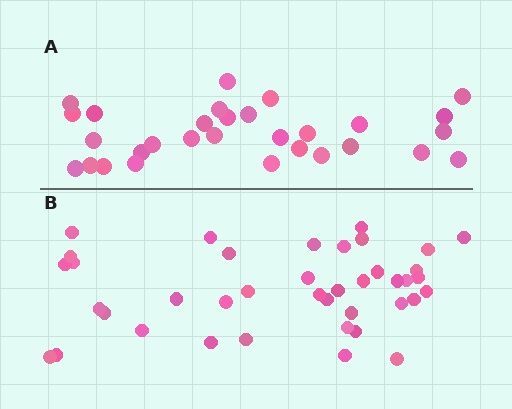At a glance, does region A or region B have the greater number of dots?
Region B (the bottom region) has more dots.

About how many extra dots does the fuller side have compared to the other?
Region B has roughly 10 or so more dots than region A.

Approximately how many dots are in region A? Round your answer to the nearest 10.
About 30 dots.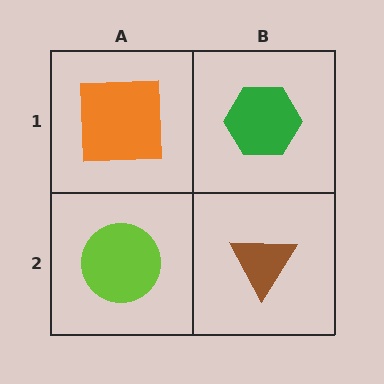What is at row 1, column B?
A green hexagon.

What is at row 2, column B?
A brown triangle.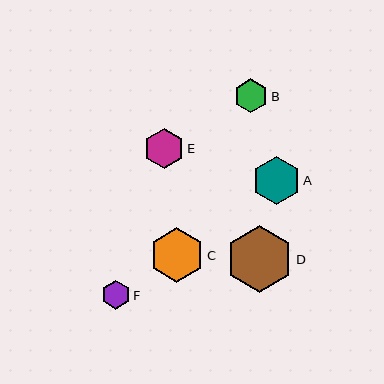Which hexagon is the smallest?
Hexagon F is the smallest with a size of approximately 29 pixels.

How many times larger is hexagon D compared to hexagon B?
Hexagon D is approximately 2.0 times the size of hexagon B.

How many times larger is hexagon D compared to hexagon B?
Hexagon D is approximately 2.0 times the size of hexagon B.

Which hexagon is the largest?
Hexagon D is the largest with a size of approximately 66 pixels.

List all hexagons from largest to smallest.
From largest to smallest: D, C, A, E, B, F.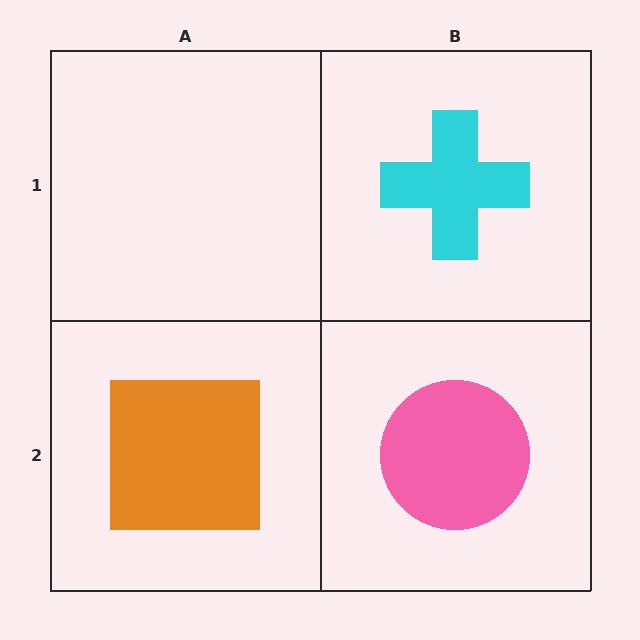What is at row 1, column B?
A cyan cross.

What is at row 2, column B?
A pink circle.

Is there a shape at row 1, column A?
No, that cell is empty.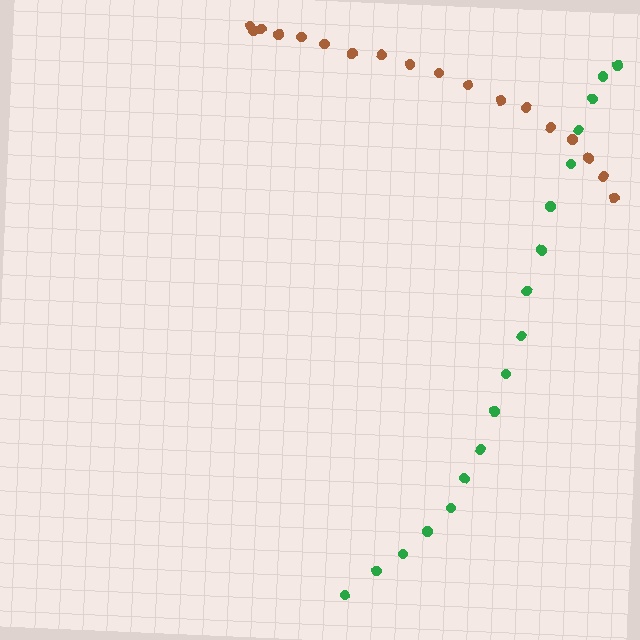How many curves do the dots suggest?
There are 2 distinct paths.